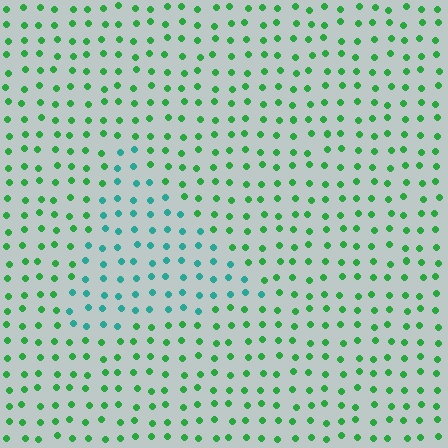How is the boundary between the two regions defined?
The boundary is defined purely by a slight shift in hue (about 42 degrees). Spacing, size, and orientation are identical on both sides.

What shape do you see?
I see a triangle.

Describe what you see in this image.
The image is filled with small green elements in a uniform arrangement. A triangle-shaped region is visible where the elements are tinted to a slightly different hue, forming a subtle color boundary.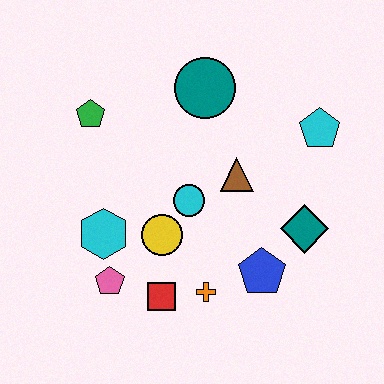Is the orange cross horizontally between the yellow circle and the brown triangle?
Yes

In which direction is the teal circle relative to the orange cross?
The teal circle is above the orange cross.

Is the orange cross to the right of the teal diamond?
No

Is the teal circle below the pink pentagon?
No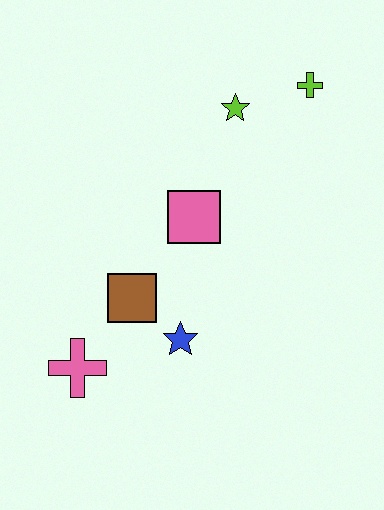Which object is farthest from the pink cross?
The lime cross is farthest from the pink cross.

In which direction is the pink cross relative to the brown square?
The pink cross is below the brown square.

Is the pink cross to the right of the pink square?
No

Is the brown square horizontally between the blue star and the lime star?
No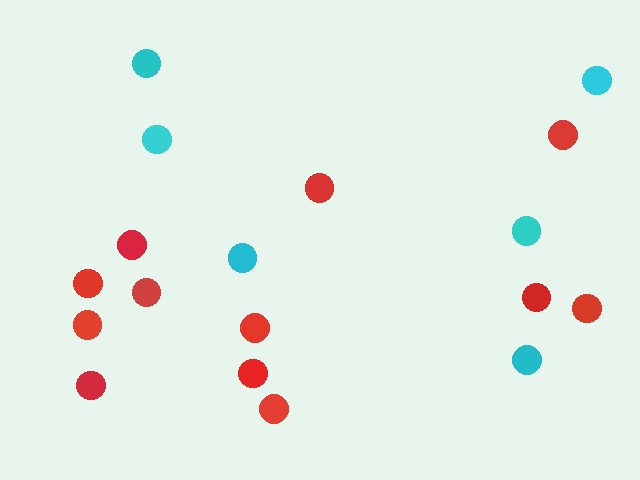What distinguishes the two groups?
There are 2 groups: one group of red circles (12) and one group of cyan circles (6).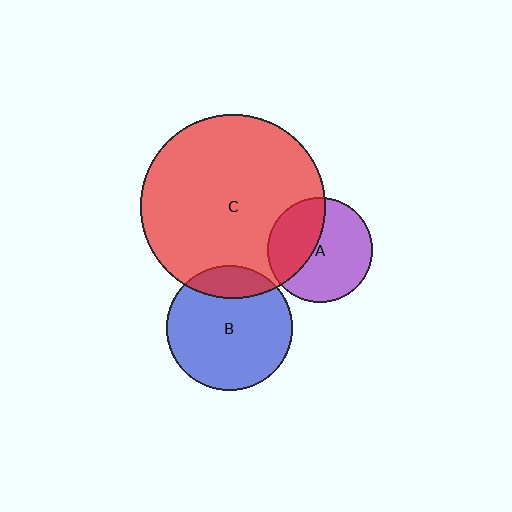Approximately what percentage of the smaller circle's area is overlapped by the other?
Approximately 15%.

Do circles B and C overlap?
Yes.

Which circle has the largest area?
Circle C (red).